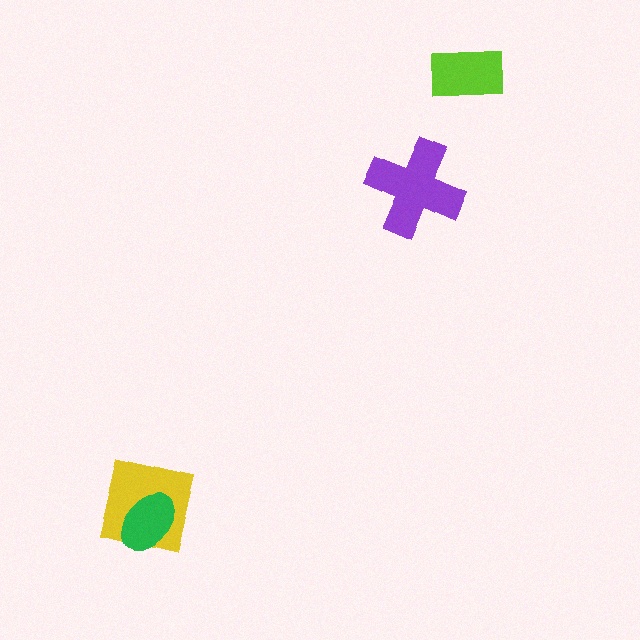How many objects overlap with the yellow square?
1 object overlaps with the yellow square.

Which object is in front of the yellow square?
The green ellipse is in front of the yellow square.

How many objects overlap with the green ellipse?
1 object overlaps with the green ellipse.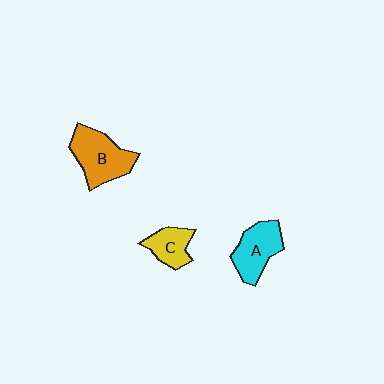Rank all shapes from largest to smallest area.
From largest to smallest: B (orange), A (cyan), C (yellow).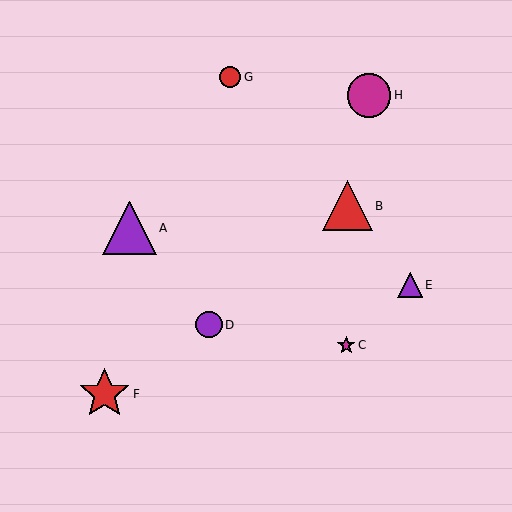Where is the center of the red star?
The center of the red star is at (104, 394).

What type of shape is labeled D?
Shape D is a purple circle.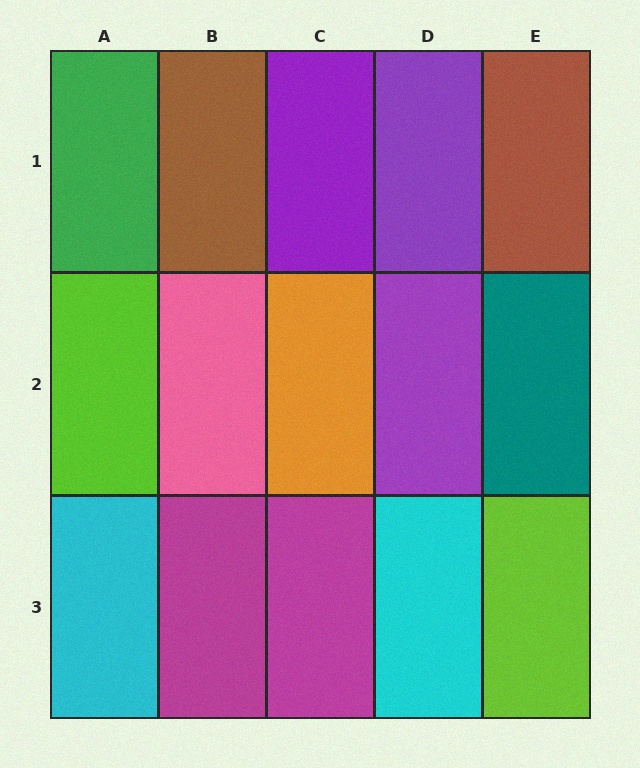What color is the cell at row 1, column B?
Brown.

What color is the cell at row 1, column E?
Brown.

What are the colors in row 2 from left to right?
Lime, pink, orange, purple, teal.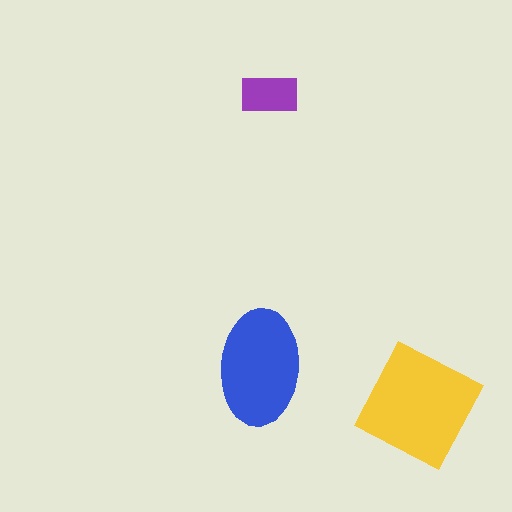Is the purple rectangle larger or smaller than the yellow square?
Smaller.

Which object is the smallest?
The purple rectangle.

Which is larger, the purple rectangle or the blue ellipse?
The blue ellipse.